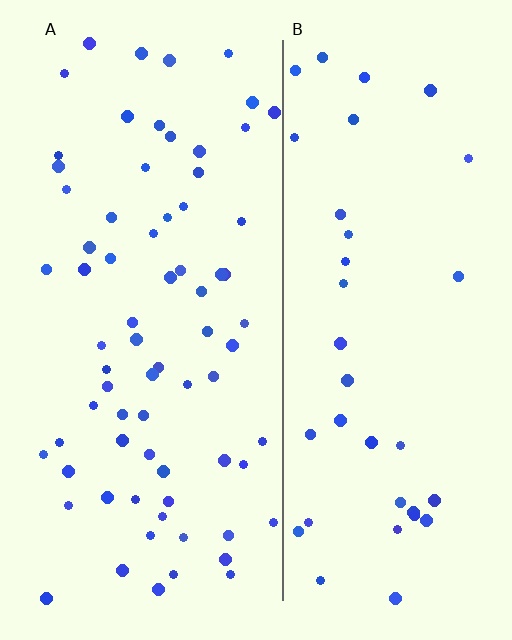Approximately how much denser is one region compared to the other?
Approximately 1.9× — region A over region B.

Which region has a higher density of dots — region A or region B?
A (the left).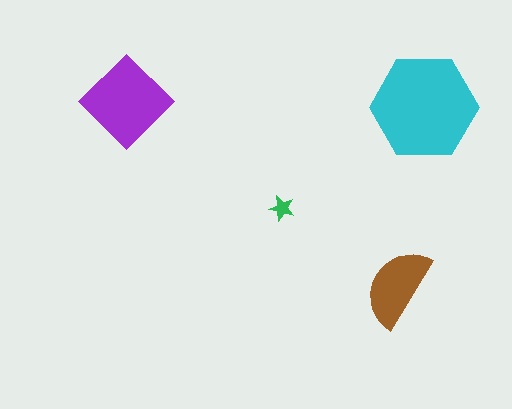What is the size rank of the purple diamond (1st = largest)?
2nd.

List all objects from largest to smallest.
The cyan hexagon, the purple diamond, the brown semicircle, the green star.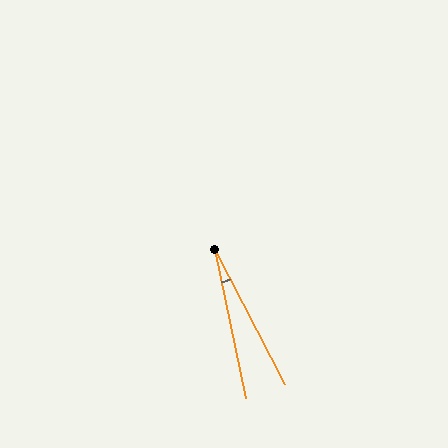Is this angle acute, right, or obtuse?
It is acute.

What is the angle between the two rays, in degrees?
Approximately 16 degrees.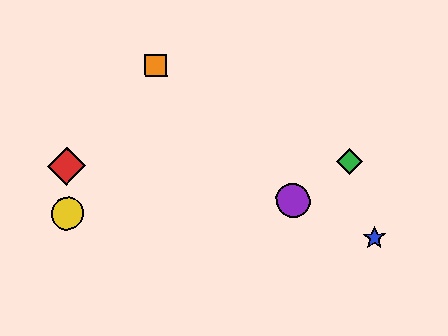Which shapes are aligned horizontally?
The red diamond, the green diamond are aligned horizontally.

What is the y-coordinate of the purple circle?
The purple circle is at y≈200.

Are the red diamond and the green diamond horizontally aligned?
Yes, both are at y≈166.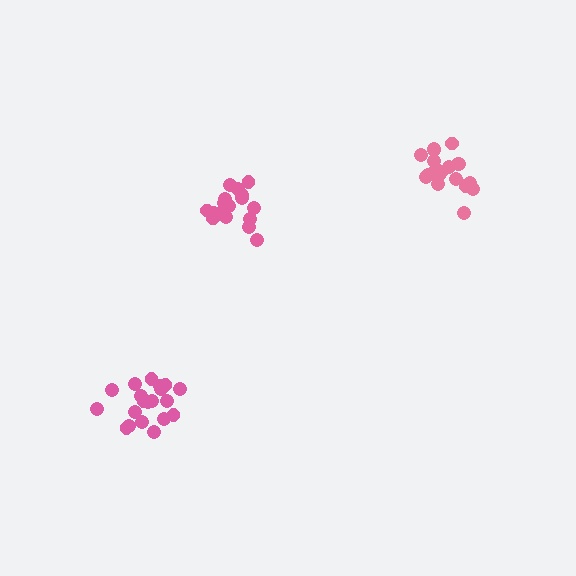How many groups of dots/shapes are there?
There are 3 groups.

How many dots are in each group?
Group 1: 20 dots, Group 2: 17 dots, Group 3: 20 dots (57 total).